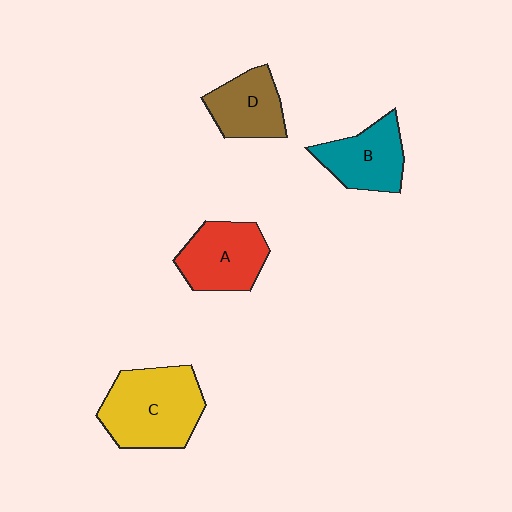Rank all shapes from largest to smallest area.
From largest to smallest: C (yellow), A (red), B (teal), D (brown).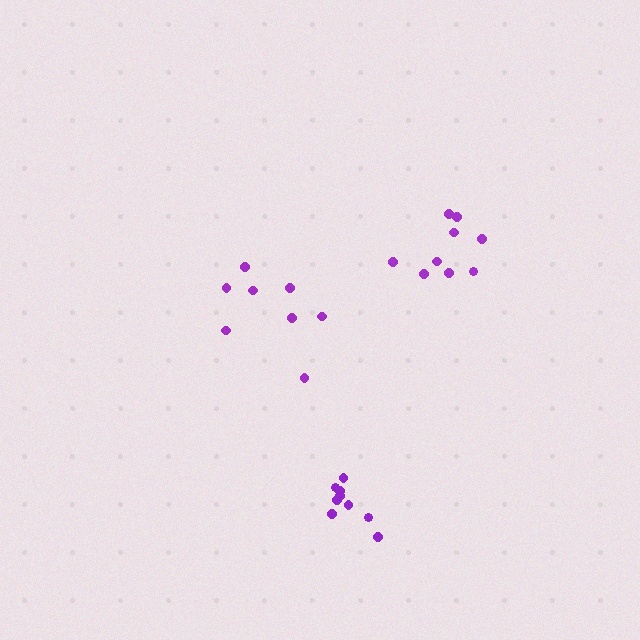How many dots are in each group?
Group 1: 9 dots, Group 2: 9 dots, Group 3: 8 dots (26 total).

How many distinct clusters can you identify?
There are 3 distinct clusters.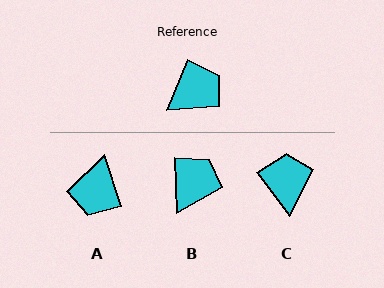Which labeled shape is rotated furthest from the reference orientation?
A, about 139 degrees away.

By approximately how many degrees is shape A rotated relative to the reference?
Approximately 139 degrees clockwise.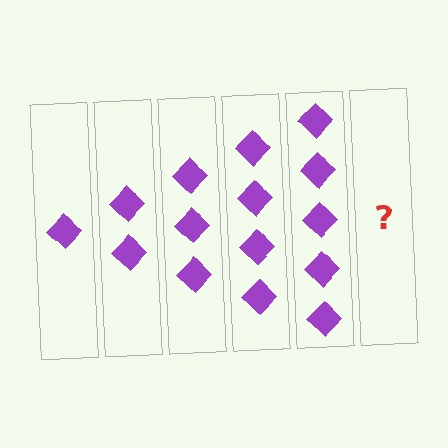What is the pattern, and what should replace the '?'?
The pattern is that each step adds one more diamond. The '?' should be 6 diamonds.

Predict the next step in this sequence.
The next step is 6 diamonds.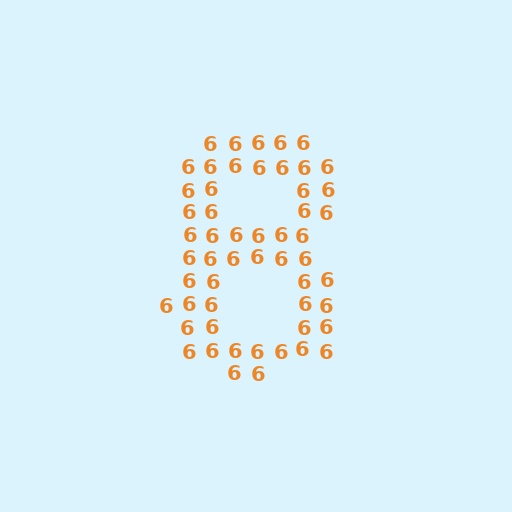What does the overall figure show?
The overall figure shows the digit 8.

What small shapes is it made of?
It is made of small digit 6's.